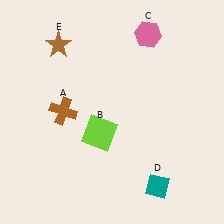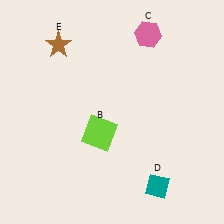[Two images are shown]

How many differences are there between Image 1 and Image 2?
There is 1 difference between the two images.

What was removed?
The brown cross (A) was removed in Image 2.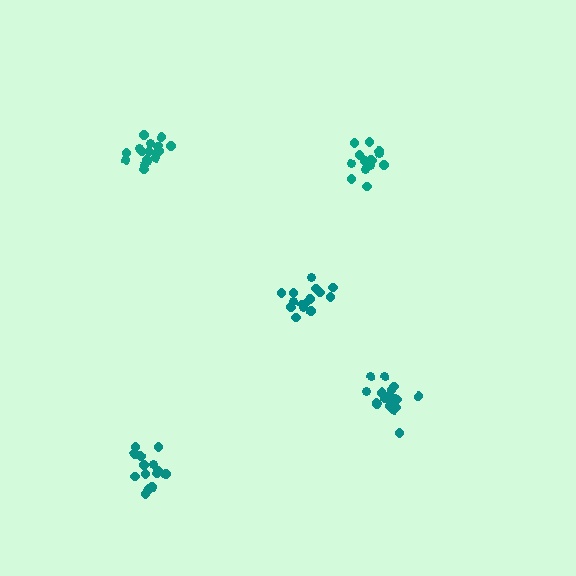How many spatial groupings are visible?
There are 5 spatial groupings.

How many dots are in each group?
Group 1: 14 dots, Group 2: 20 dots, Group 3: 14 dots, Group 4: 18 dots, Group 5: 15 dots (81 total).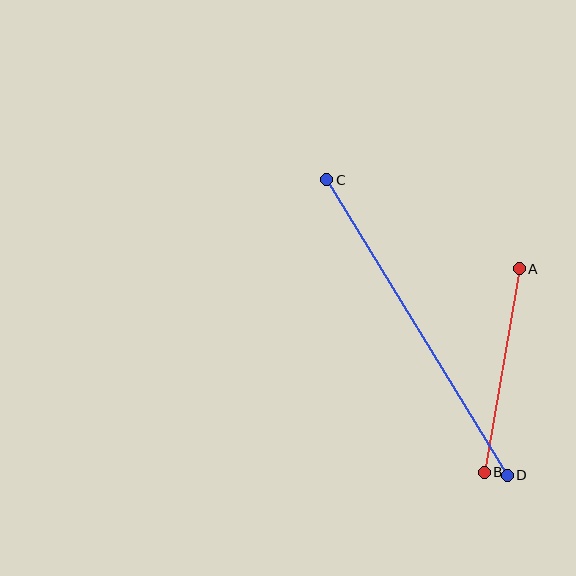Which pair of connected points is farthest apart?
Points C and D are farthest apart.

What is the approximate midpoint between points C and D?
The midpoint is at approximately (417, 328) pixels.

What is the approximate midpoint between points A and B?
The midpoint is at approximately (502, 370) pixels.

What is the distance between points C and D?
The distance is approximately 346 pixels.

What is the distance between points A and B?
The distance is approximately 206 pixels.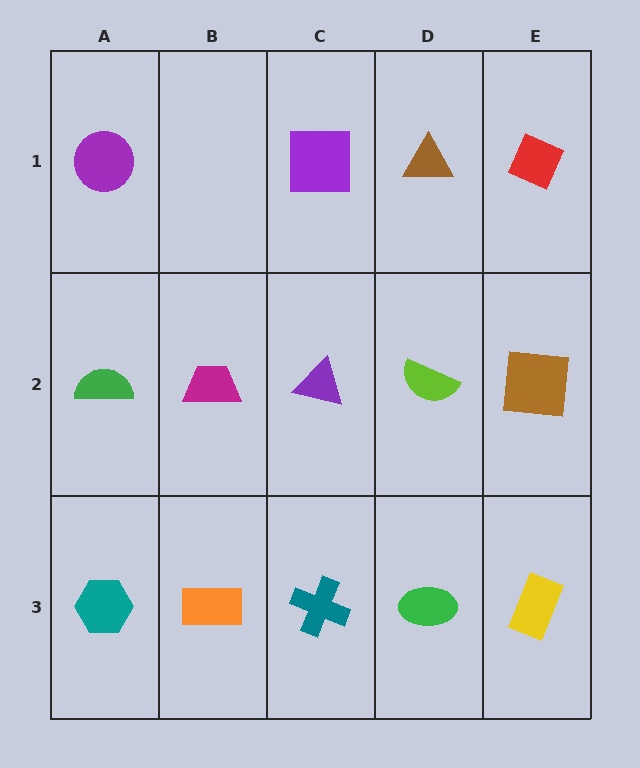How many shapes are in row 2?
5 shapes.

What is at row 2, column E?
A brown square.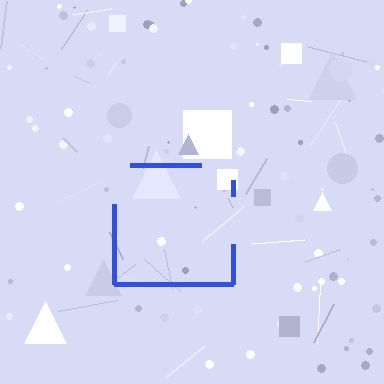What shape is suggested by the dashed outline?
The dashed outline suggests a square.